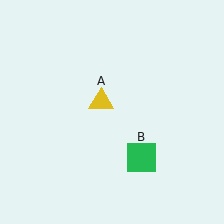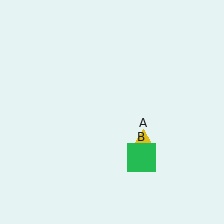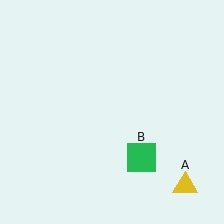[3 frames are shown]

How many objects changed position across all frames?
1 object changed position: yellow triangle (object A).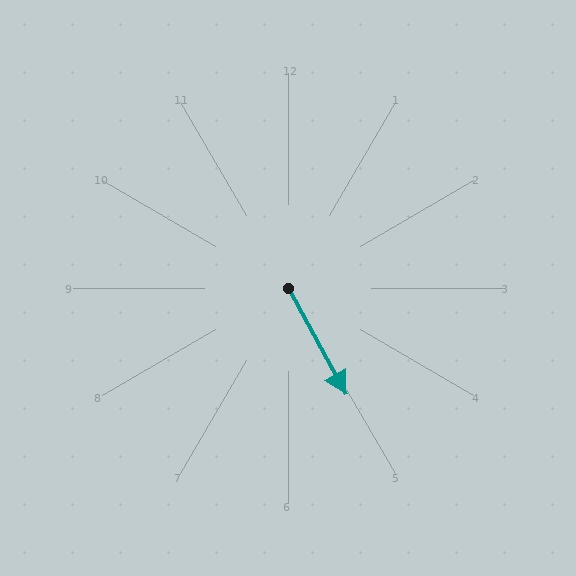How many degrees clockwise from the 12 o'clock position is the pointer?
Approximately 152 degrees.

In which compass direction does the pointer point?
Southeast.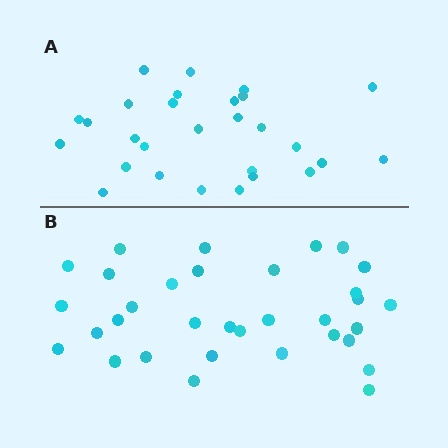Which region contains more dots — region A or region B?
Region B (the bottom region) has more dots.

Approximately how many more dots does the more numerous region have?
Region B has about 5 more dots than region A.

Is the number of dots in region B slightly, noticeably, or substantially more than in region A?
Region B has only slightly more — the two regions are fairly close. The ratio is roughly 1.2 to 1.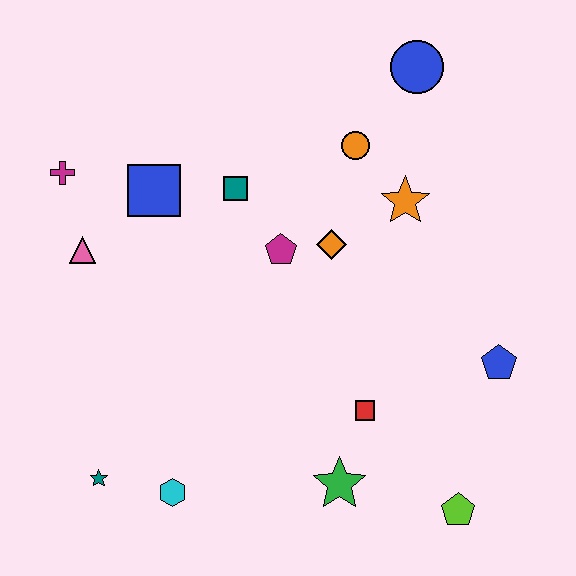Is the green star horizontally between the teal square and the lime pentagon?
Yes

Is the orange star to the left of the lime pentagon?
Yes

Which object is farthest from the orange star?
The teal star is farthest from the orange star.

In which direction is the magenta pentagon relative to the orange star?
The magenta pentagon is to the left of the orange star.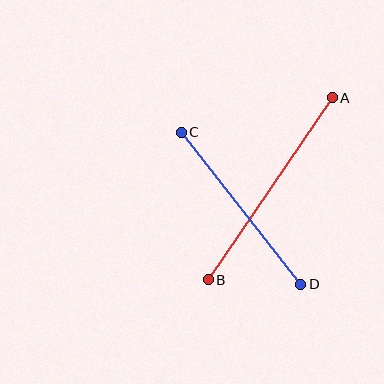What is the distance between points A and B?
The distance is approximately 220 pixels.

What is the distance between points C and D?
The distance is approximately 193 pixels.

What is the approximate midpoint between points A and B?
The midpoint is at approximately (270, 189) pixels.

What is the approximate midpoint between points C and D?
The midpoint is at approximately (241, 208) pixels.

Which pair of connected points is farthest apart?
Points A and B are farthest apart.